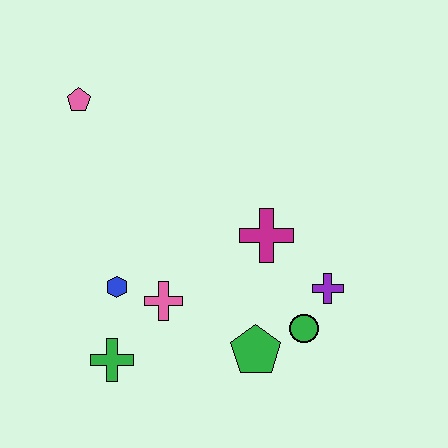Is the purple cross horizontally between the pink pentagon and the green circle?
No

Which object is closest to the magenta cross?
The purple cross is closest to the magenta cross.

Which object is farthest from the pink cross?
The pink pentagon is farthest from the pink cross.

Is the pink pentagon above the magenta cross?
Yes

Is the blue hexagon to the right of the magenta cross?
No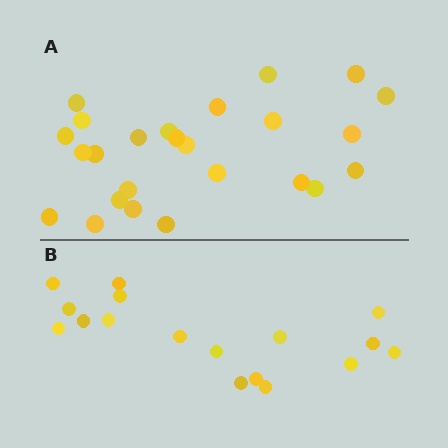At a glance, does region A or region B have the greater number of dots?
Region A (the top region) has more dots.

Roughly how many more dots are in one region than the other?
Region A has roughly 8 or so more dots than region B.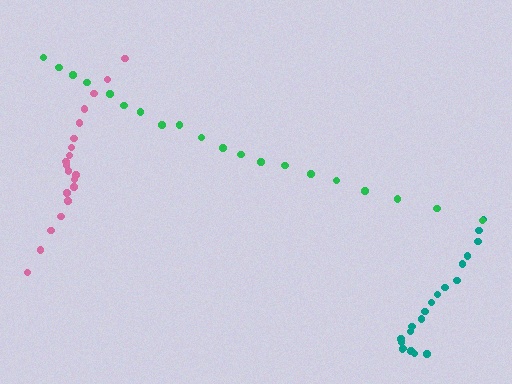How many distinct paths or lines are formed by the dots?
There are 3 distinct paths.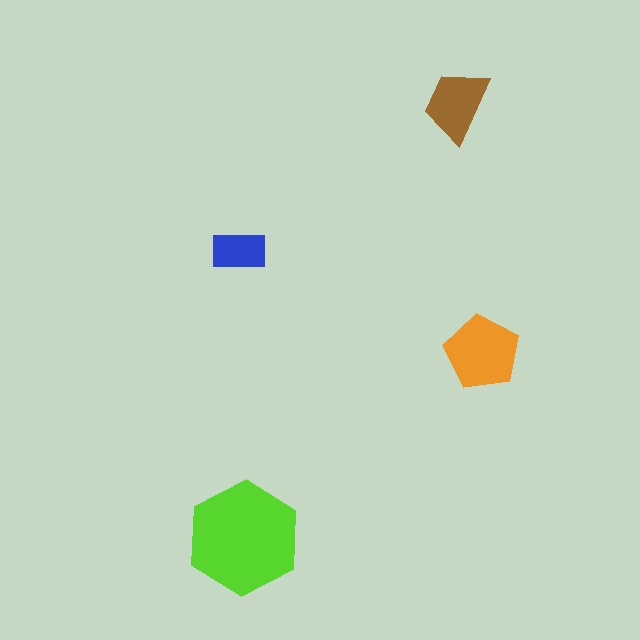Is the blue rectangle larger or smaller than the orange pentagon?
Smaller.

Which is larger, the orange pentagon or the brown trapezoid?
The orange pentagon.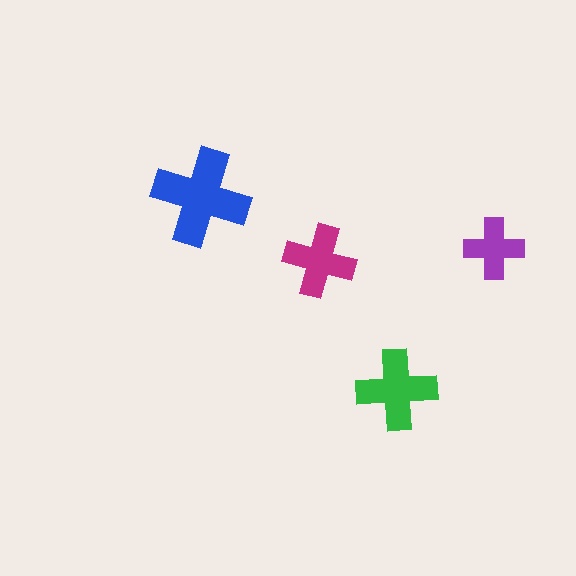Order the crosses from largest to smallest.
the blue one, the green one, the magenta one, the purple one.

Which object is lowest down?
The green cross is bottommost.